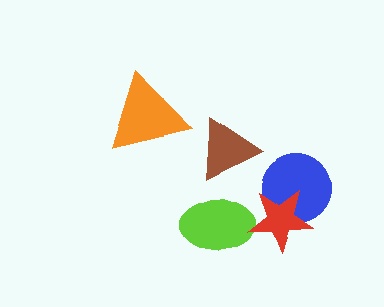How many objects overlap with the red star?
2 objects overlap with the red star.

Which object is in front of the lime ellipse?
The red star is in front of the lime ellipse.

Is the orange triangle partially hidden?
No, no other shape covers it.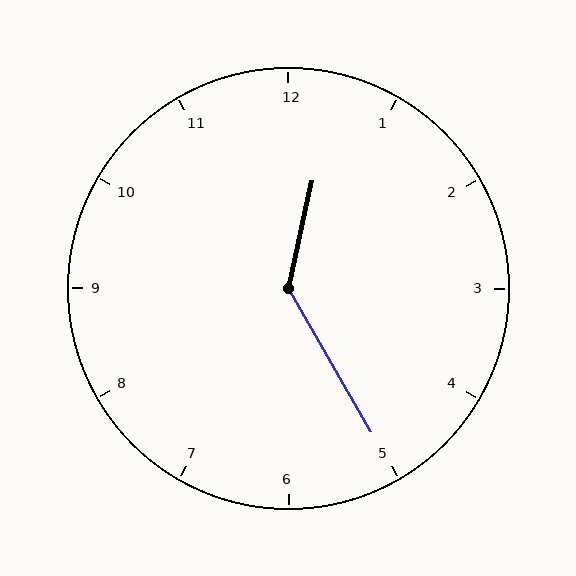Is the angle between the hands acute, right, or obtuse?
It is obtuse.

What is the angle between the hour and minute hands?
Approximately 138 degrees.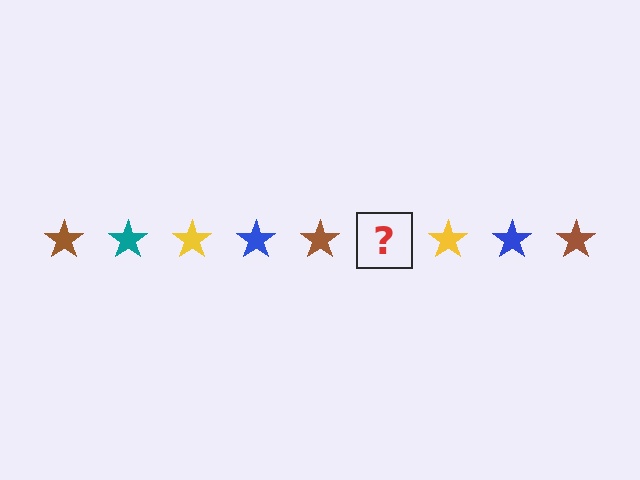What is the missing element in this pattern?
The missing element is a teal star.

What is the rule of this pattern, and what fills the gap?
The rule is that the pattern cycles through brown, teal, yellow, blue stars. The gap should be filled with a teal star.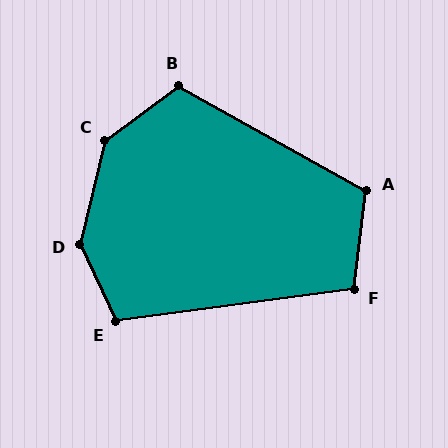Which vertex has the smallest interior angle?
F, at approximately 104 degrees.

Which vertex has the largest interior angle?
D, at approximately 142 degrees.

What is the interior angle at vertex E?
Approximately 107 degrees (obtuse).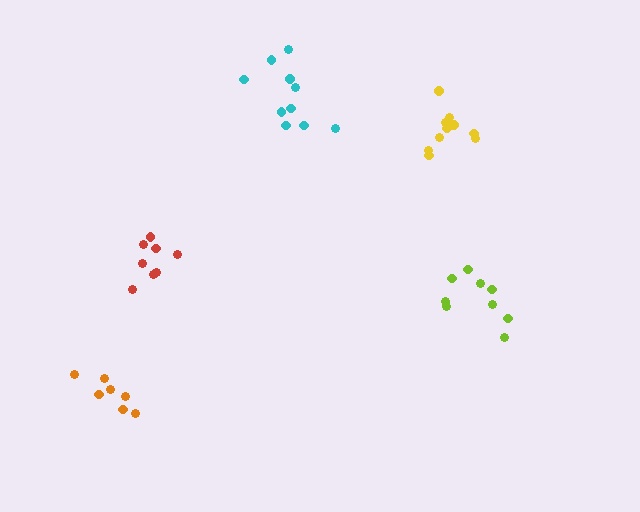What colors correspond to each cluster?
The clusters are colored: yellow, red, cyan, lime, orange.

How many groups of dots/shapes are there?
There are 5 groups.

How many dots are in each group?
Group 1: 10 dots, Group 2: 8 dots, Group 3: 10 dots, Group 4: 9 dots, Group 5: 7 dots (44 total).